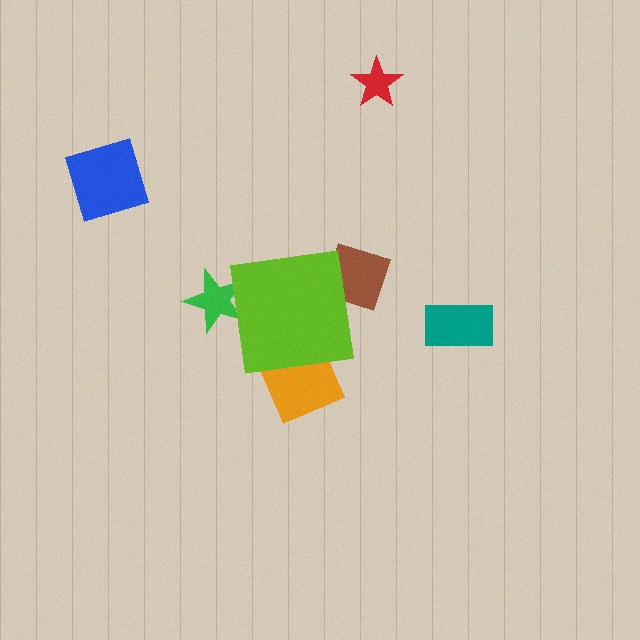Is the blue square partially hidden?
No, the blue square is fully visible.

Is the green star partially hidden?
Yes, the green star is partially hidden behind the lime square.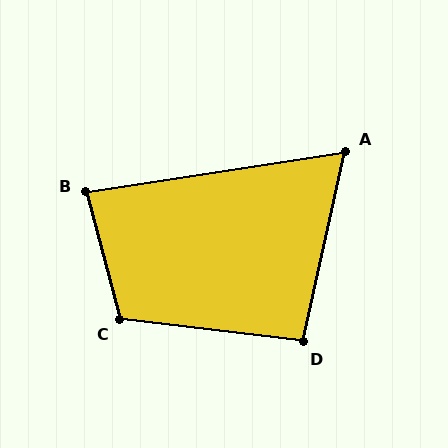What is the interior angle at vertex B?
Approximately 84 degrees (acute).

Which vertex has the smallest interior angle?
A, at approximately 69 degrees.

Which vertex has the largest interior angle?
C, at approximately 111 degrees.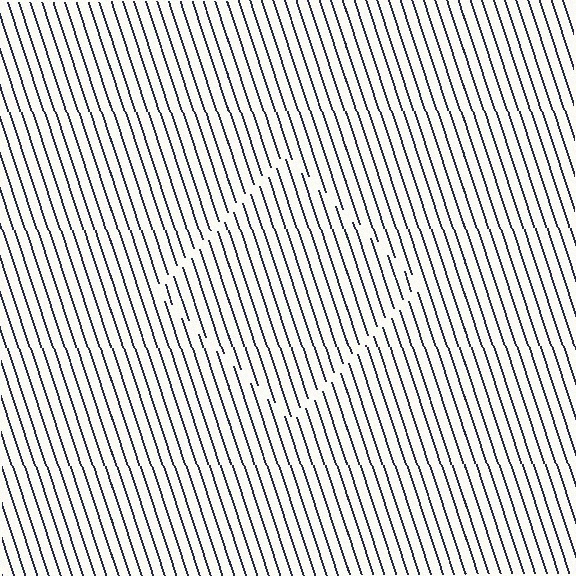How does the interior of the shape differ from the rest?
The interior of the shape contains the same grating, shifted by half a period — the contour is defined by the phase discontinuity where line-ends from the inner and outer gratings abut.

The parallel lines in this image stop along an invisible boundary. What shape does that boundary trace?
An illusory square. The interior of the shape contains the same grating, shifted by half a period — the contour is defined by the phase discontinuity where line-ends from the inner and outer gratings abut.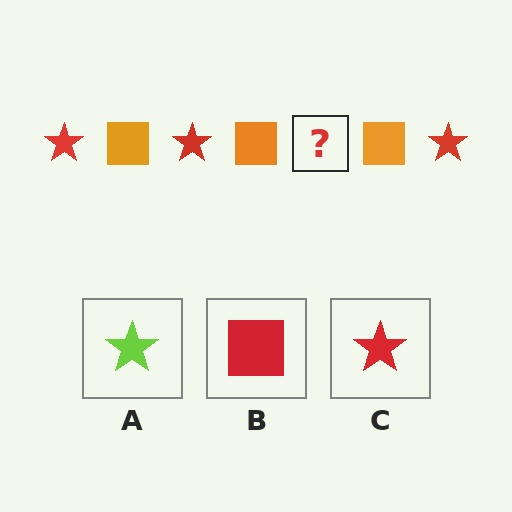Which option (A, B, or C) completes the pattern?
C.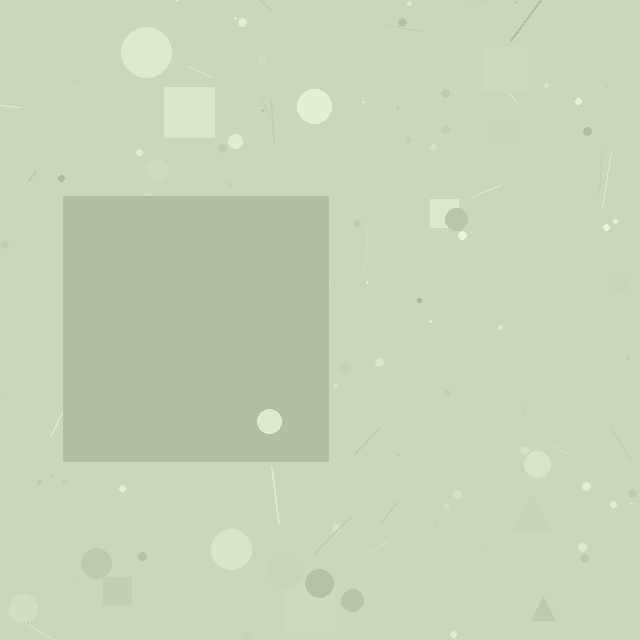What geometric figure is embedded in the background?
A square is embedded in the background.